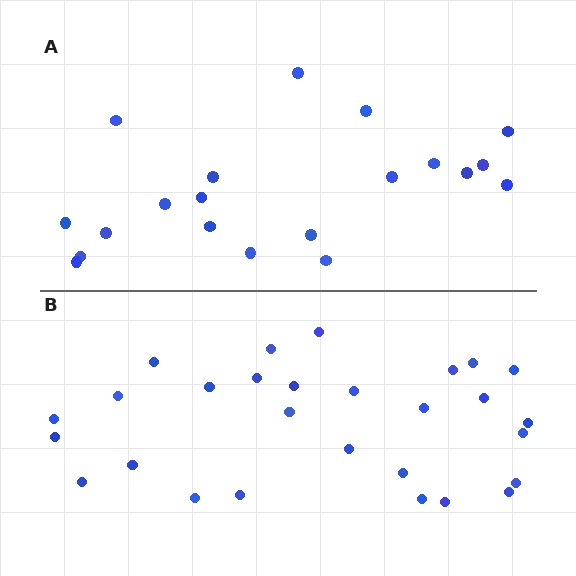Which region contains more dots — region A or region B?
Region B (the bottom region) has more dots.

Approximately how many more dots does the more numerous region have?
Region B has roughly 8 or so more dots than region A.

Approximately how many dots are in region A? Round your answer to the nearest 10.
About 20 dots.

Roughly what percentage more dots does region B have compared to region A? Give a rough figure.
About 40% more.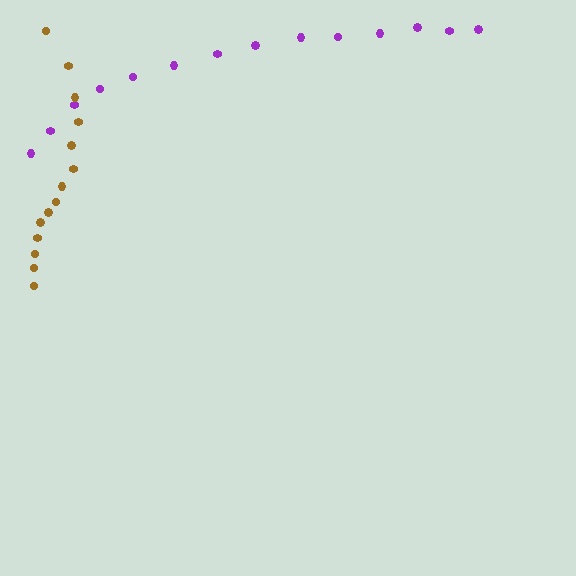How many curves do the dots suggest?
There are 2 distinct paths.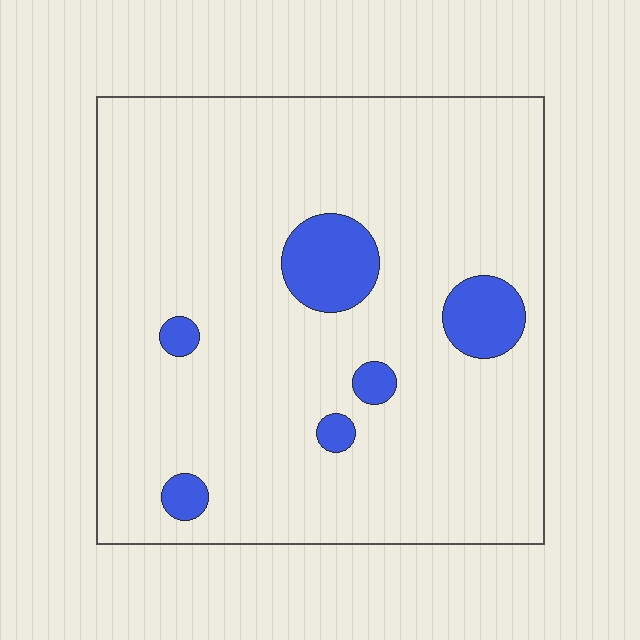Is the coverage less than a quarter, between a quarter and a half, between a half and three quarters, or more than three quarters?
Less than a quarter.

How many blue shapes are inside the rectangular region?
6.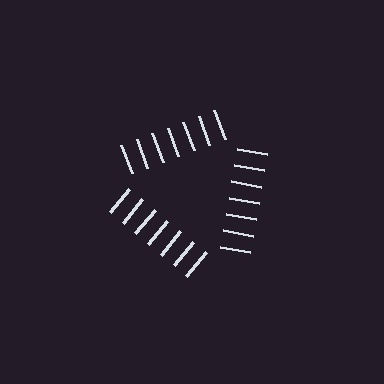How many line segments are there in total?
21 — 7 along each of the 3 edges.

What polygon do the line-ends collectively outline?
An illusory triangle — the line segments terminate on its edges but no continuous stroke is drawn.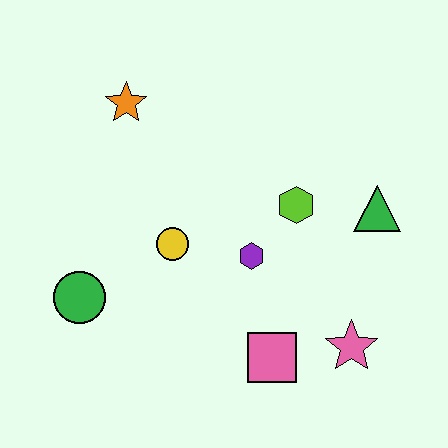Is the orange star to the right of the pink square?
No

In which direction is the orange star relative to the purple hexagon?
The orange star is above the purple hexagon.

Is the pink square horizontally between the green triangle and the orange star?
Yes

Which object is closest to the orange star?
The yellow circle is closest to the orange star.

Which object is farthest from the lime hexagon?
The green circle is farthest from the lime hexagon.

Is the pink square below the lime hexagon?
Yes